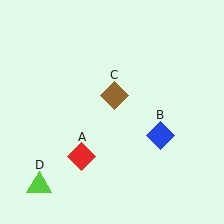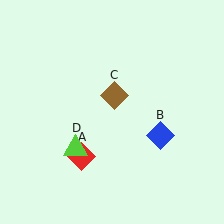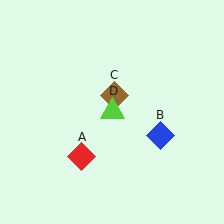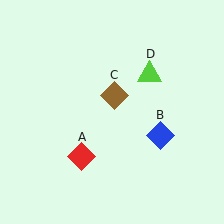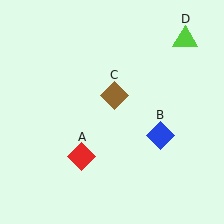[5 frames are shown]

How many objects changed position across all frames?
1 object changed position: lime triangle (object D).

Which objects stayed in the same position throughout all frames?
Red diamond (object A) and blue diamond (object B) and brown diamond (object C) remained stationary.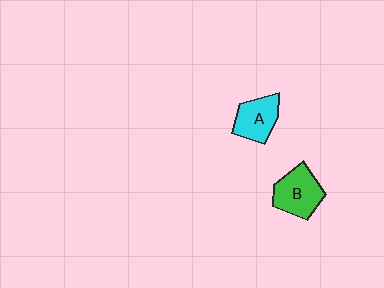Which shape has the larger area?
Shape B (green).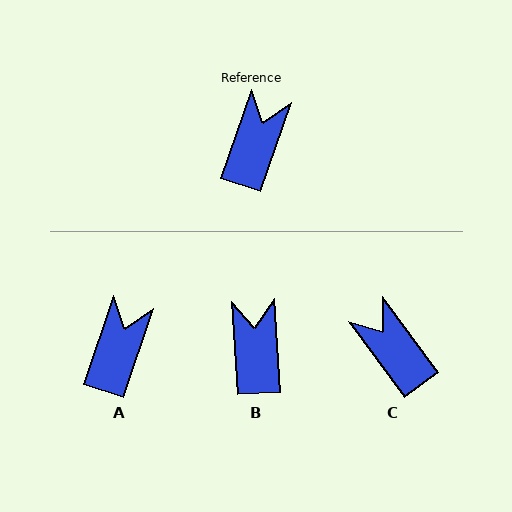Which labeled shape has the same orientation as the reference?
A.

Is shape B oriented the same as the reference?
No, it is off by about 22 degrees.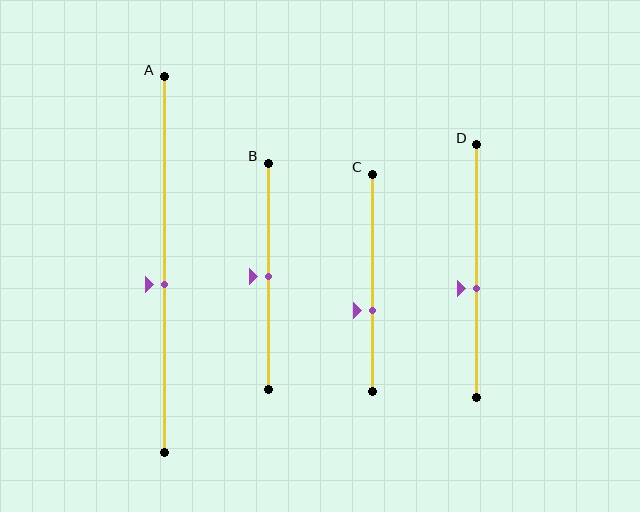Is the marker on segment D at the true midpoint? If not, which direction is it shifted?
No, the marker on segment D is shifted downward by about 7% of the segment length.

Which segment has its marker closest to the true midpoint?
Segment B has its marker closest to the true midpoint.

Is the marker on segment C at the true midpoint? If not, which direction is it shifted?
No, the marker on segment C is shifted downward by about 13% of the segment length.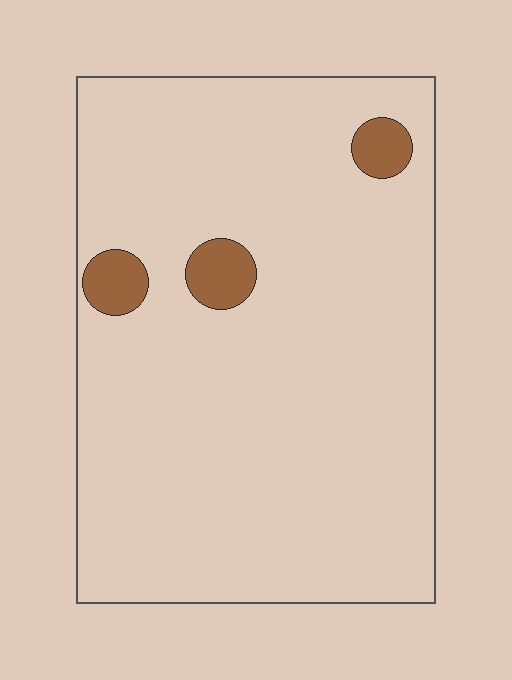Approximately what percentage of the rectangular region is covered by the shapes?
Approximately 5%.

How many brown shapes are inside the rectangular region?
3.